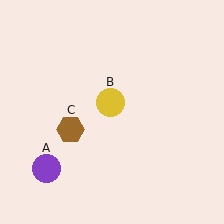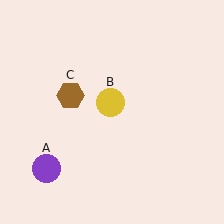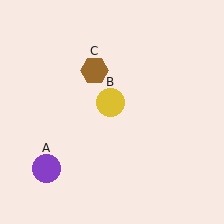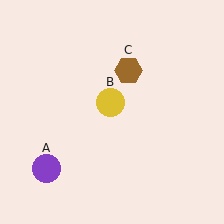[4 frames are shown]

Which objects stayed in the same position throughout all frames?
Purple circle (object A) and yellow circle (object B) remained stationary.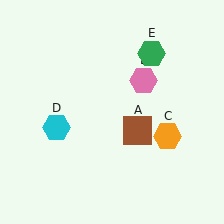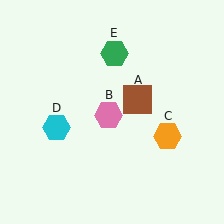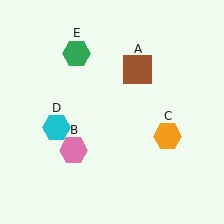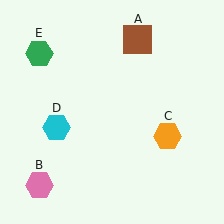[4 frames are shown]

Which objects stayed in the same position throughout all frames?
Orange hexagon (object C) and cyan hexagon (object D) remained stationary.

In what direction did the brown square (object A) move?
The brown square (object A) moved up.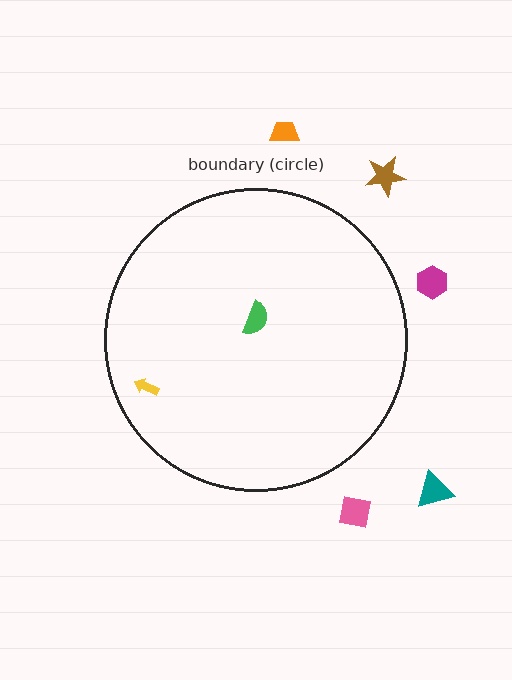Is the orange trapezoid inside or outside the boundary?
Outside.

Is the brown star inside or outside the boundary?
Outside.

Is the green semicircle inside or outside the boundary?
Inside.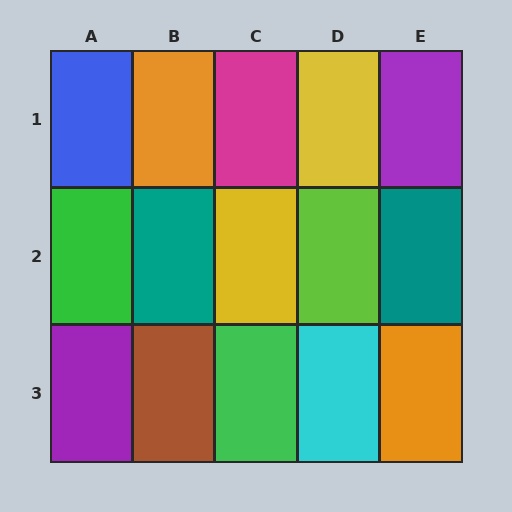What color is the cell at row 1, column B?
Orange.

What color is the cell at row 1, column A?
Blue.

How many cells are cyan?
1 cell is cyan.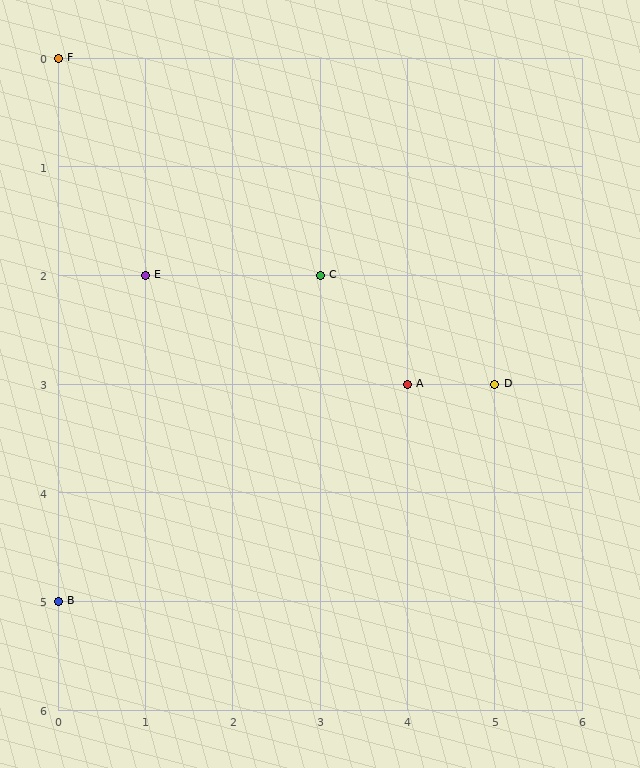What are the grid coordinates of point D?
Point D is at grid coordinates (5, 3).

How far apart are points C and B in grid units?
Points C and B are 3 columns and 3 rows apart (about 4.2 grid units diagonally).